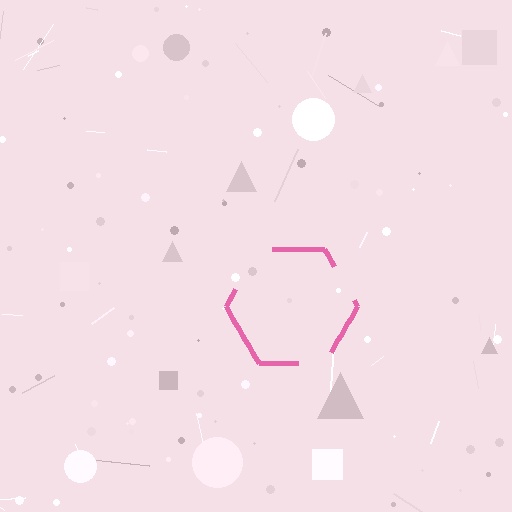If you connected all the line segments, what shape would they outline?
They would outline a hexagon.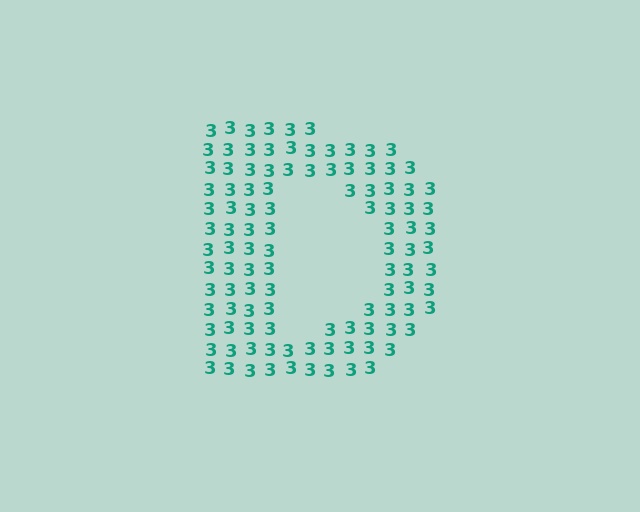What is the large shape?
The large shape is the letter D.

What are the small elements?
The small elements are digit 3's.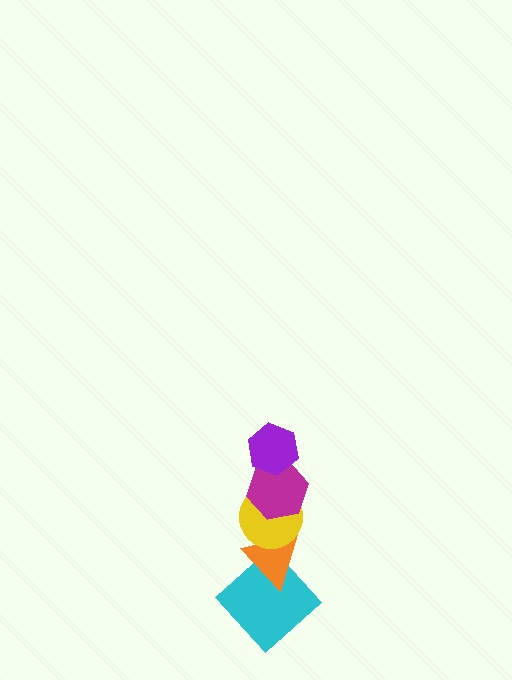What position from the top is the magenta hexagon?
The magenta hexagon is 2nd from the top.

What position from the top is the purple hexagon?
The purple hexagon is 1st from the top.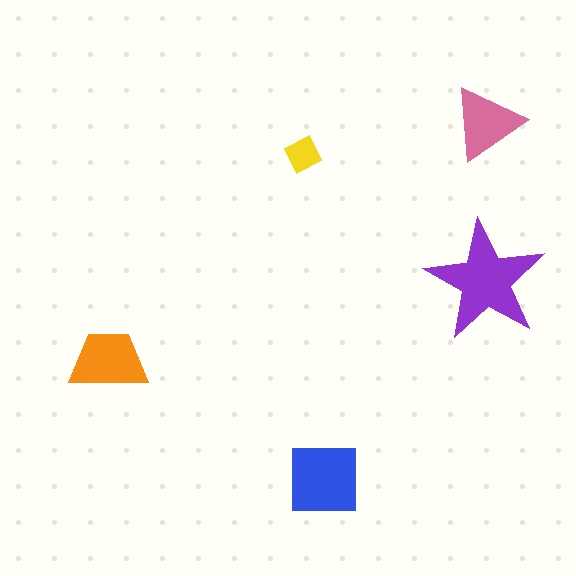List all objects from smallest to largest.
The yellow diamond, the pink triangle, the orange trapezoid, the blue square, the purple star.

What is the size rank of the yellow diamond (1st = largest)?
5th.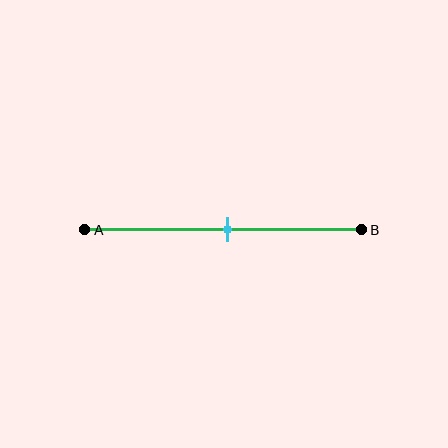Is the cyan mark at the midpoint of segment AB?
Yes, the mark is approximately at the midpoint.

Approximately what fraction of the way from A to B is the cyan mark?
The cyan mark is approximately 50% of the way from A to B.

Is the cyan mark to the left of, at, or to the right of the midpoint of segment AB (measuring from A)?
The cyan mark is approximately at the midpoint of segment AB.